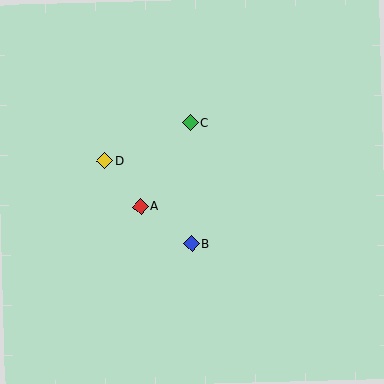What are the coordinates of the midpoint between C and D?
The midpoint between C and D is at (148, 142).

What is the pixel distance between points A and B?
The distance between A and B is 63 pixels.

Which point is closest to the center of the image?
Point B at (192, 244) is closest to the center.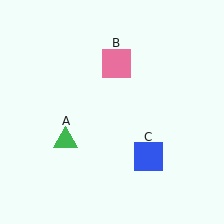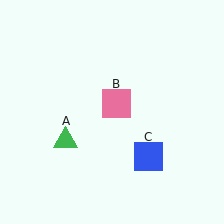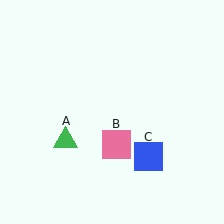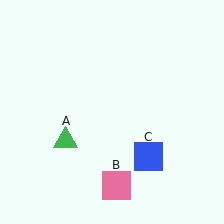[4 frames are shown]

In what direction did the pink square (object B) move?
The pink square (object B) moved down.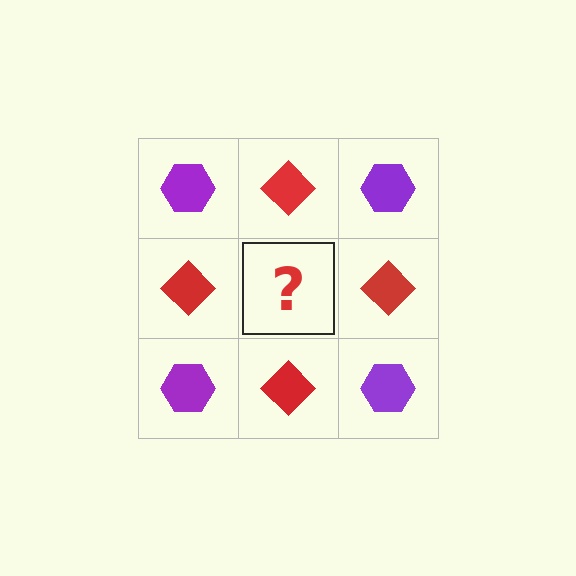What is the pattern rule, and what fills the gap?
The rule is that it alternates purple hexagon and red diamond in a checkerboard pattern. The gap should be filled with a purple hexagon.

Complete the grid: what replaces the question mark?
The question mark should be replaced with a purple hexagon.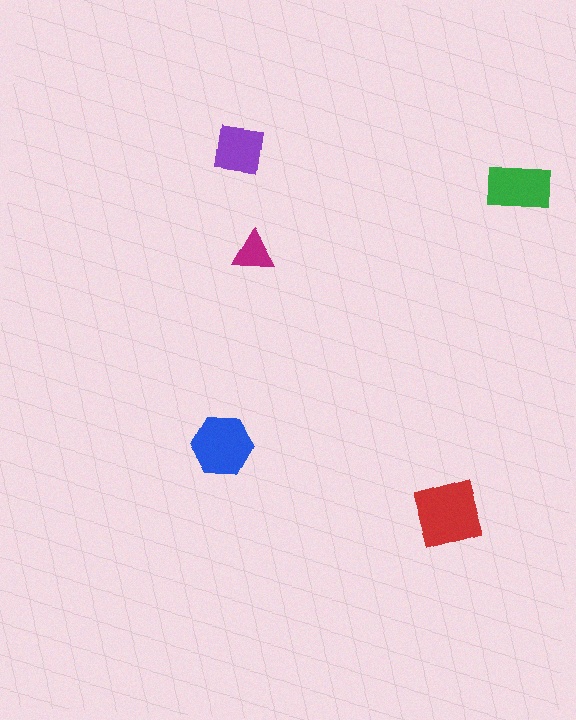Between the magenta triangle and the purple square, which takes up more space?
The purple square.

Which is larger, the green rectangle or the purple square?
The green rectangle.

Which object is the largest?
The red square.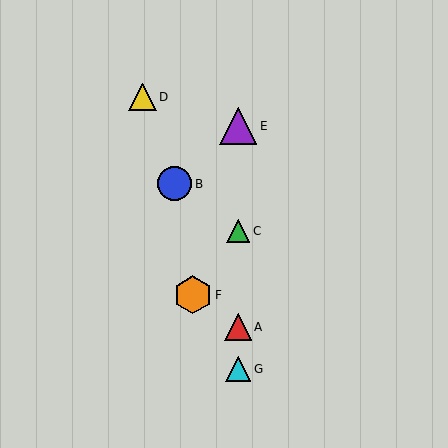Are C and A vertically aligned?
Yes, both are at x≈238.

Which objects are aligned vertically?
Objects A, C, E, G are aligned vertically.